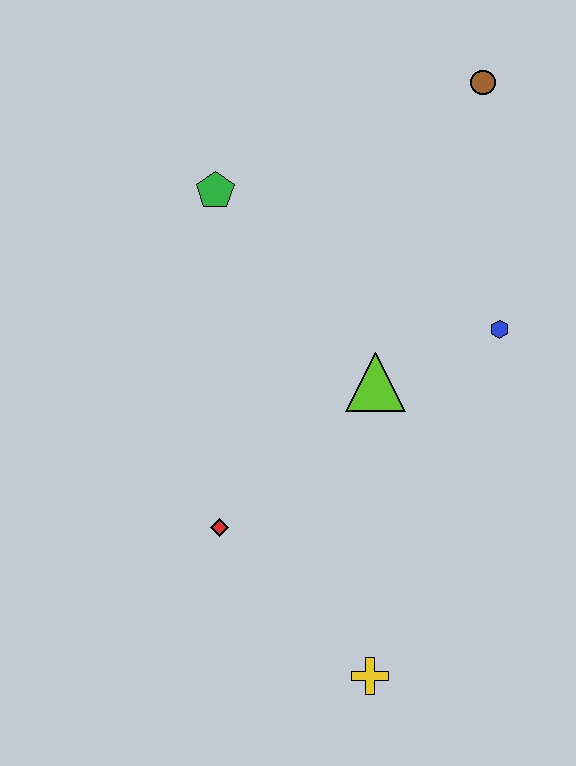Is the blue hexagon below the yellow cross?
No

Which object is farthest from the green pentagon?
The yellow cross is farthest from the green pentagon.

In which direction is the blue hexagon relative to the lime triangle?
The blue hexagon is to the right of the lime triangle.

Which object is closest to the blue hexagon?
The lime triangle is closest to the blue hexagon.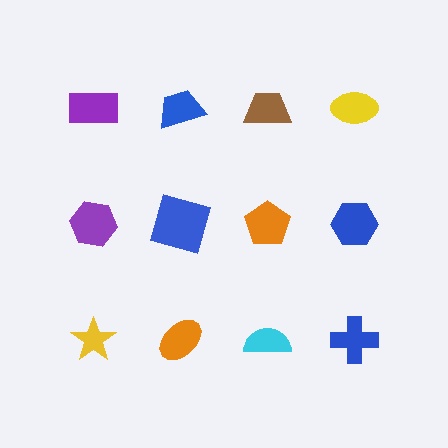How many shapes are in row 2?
4 shapes.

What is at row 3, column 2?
An orange ellipse.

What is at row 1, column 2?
A blue trapezoid.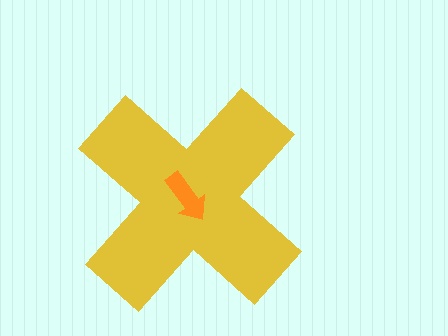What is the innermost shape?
The orange arrow.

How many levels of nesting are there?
2.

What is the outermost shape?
The yellow cross.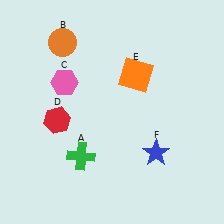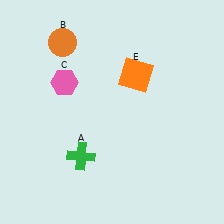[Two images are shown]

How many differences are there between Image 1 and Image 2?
There are 2 differences between the two images.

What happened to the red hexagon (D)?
The red hexagon (D) was removed in Image 2. It was in the bottom-left area of Image 1.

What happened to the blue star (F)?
The blue star (F) was removed in Image 2. It was in the bottom-right area of Image 1.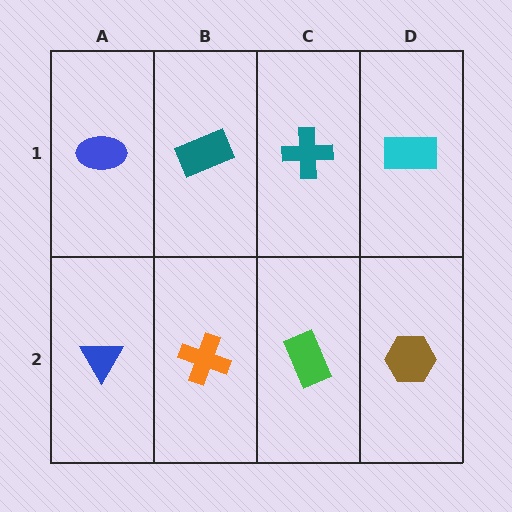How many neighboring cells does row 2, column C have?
3.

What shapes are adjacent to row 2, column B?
A teal rectangle (row 1, column B), a blue triangle (row 2, column A), a green rectangle (row 2, column C).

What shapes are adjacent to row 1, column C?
A green rectangle (row 2, column C), a teal rectangle (row 1, column B), a cyan rectangle (row 1, column D).